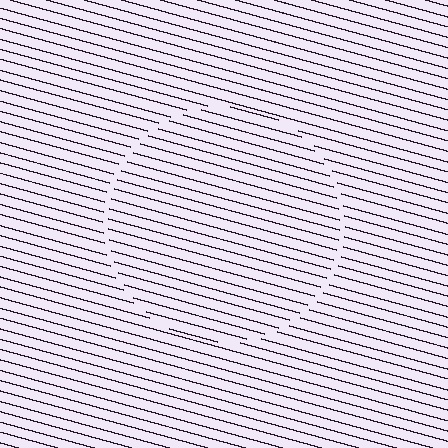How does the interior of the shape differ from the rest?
The interior of the shape contains the same grating, shifted by half a period — the contour is defined by the phase discontinuity where line-ends from the inner and outer gratings abut.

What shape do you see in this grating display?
An illusory circle. The interior of the shape contains the same grating, shifted by half a period — the contour is defined by the phase discontinuity where line-ends from the inner and outer gratings abut.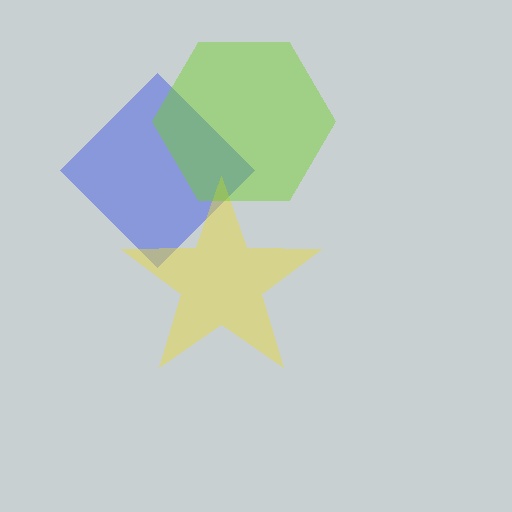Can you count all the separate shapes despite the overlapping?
Yes, there are 3 separate shapes.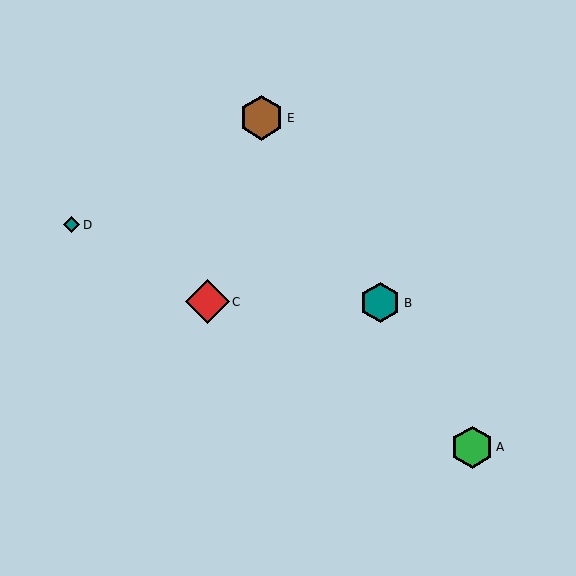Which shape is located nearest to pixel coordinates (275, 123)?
The brown hexagon (labeled E) at (262, 118) is nearest to that location.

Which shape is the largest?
The brown hexagon (labeled E) is the largest.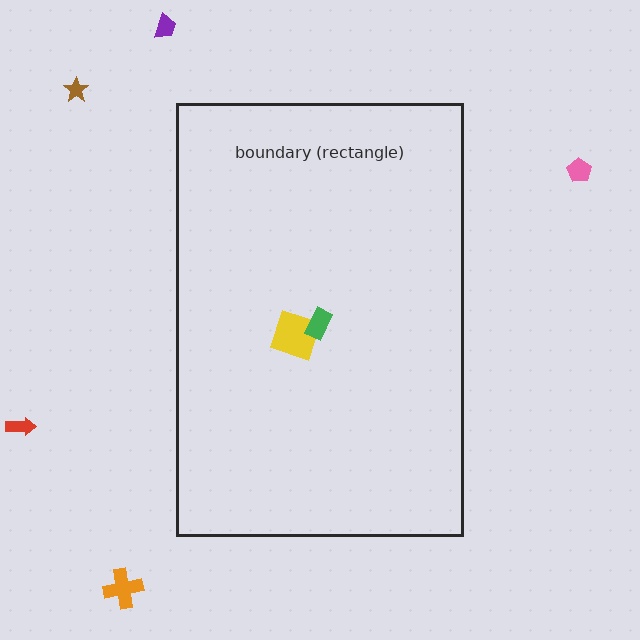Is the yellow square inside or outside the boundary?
Inside.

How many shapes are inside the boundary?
2 inside, 5 outside.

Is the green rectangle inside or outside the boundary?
Inside.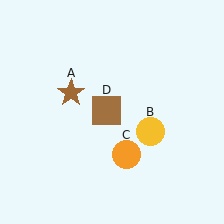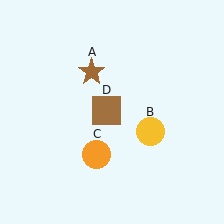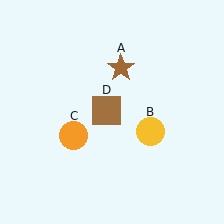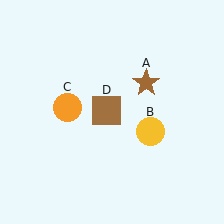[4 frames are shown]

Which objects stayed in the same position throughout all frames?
Yellow circle (object B) and brown square (object D) remained stationary.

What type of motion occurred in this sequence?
The brown star (object A), orange circle (object C) rotated clockwise around the center of the scene.